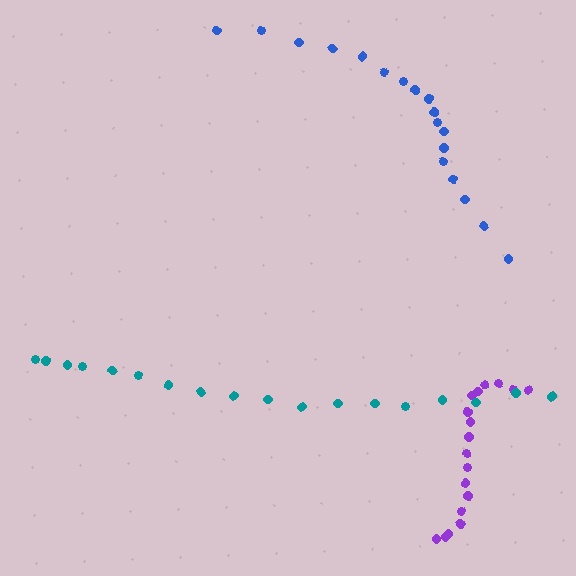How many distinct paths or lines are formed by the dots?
There are 3 distinct paths.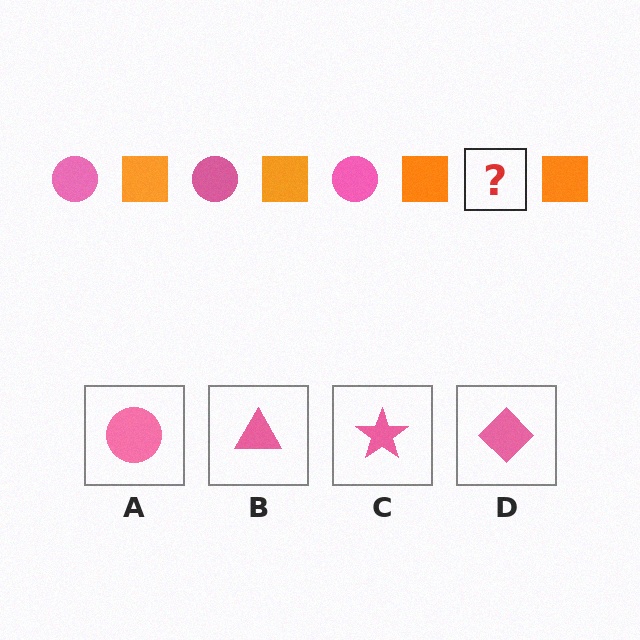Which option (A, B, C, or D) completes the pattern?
A.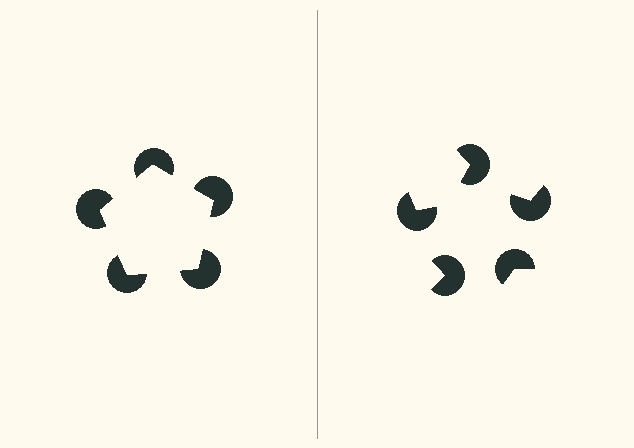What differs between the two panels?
The pac-man discs are positioned identically on both sides; only the wedge orientations differ. On the left they align to a pentagon; on the right they are misaligned.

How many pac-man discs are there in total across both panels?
10 — 5 on each side.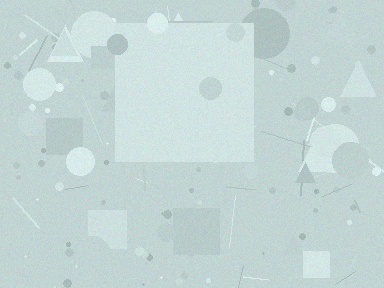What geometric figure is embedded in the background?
A square is embedded in the background.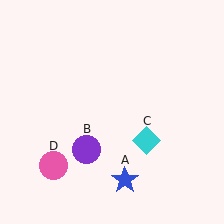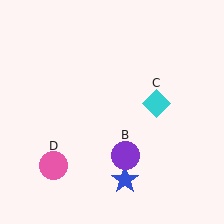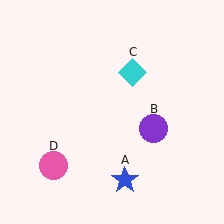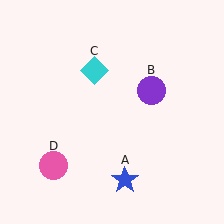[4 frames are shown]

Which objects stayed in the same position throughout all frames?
Blue star (object A) and pink circle (object D) remained stationary.